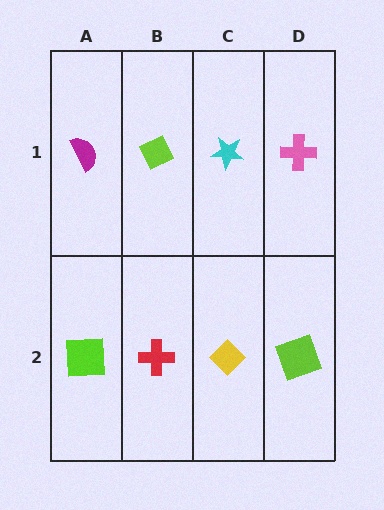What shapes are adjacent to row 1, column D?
A lime square (row 2, column D), a cyan star (row 1, column C).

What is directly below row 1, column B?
A red cross.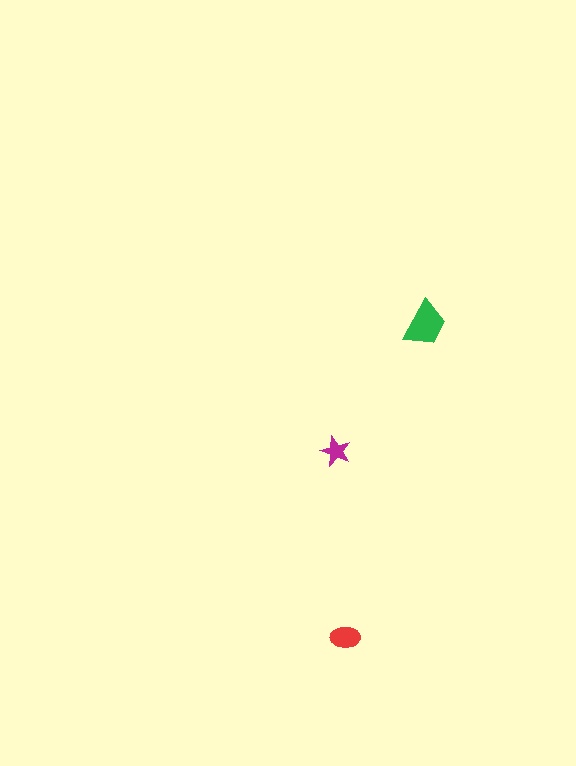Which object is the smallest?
The magenta star.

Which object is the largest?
The green trapezoid.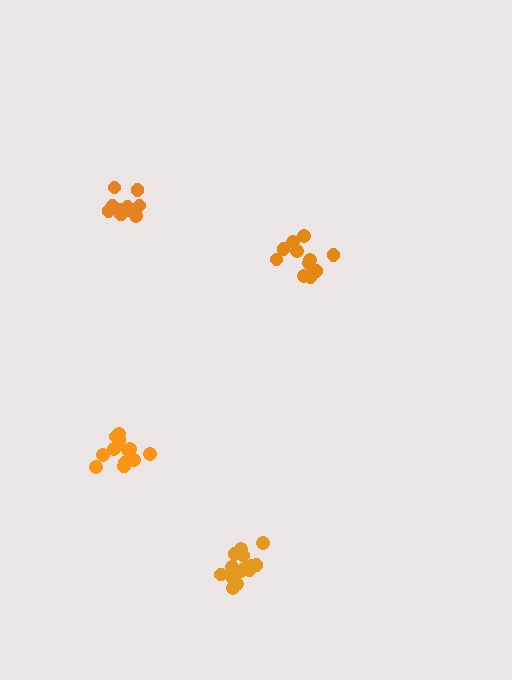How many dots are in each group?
Group 1: 14 dots, Group 2: 13 dots, Group 3: 11 dots, Group 4: 11 dots (49 total).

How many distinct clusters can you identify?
There are 4 distinct clusters.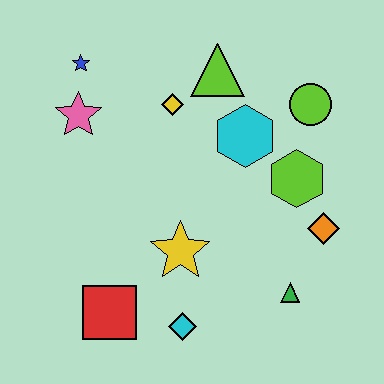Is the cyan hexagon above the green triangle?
Yes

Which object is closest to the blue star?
The pink star is closest to the blue star.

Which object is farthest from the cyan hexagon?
The red square is farthest from the cyan hexagon.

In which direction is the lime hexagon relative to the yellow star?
The lime hexagon is to the right of the yellow star.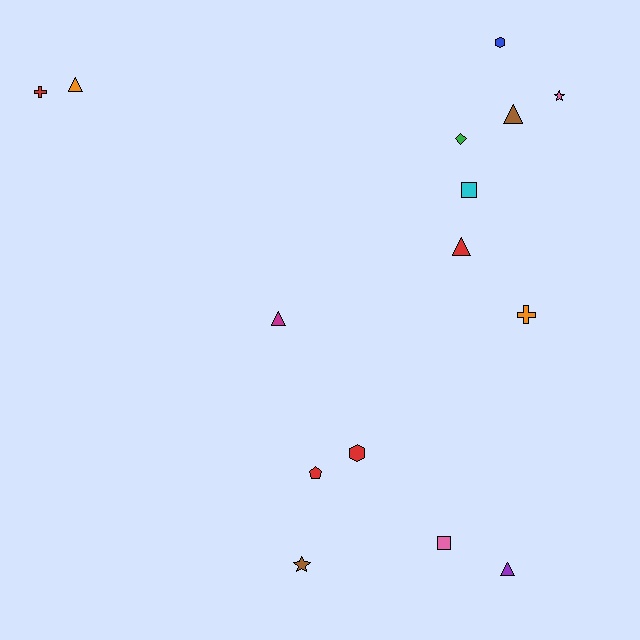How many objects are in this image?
There are 15 objects.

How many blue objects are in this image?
There is 1 blue object.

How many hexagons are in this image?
There are 2 hexagons.